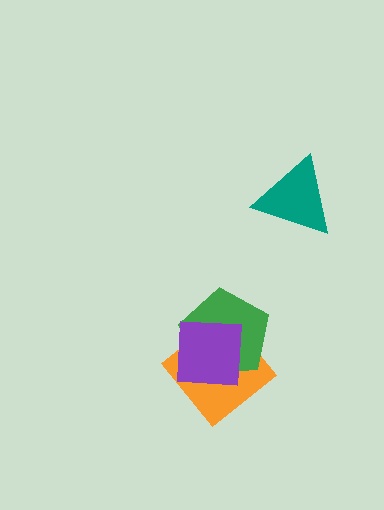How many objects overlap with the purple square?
2 objects overlap with the purple square.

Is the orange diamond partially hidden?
Yes, it is partially covered by another shape.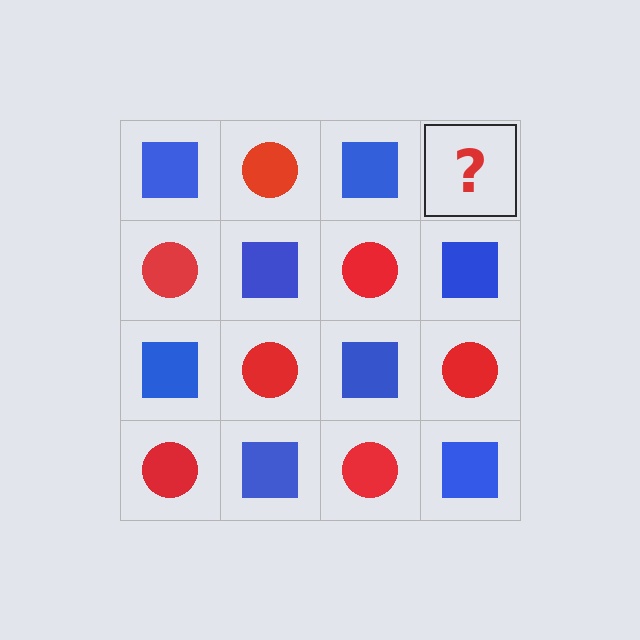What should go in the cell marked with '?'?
The missing cell should contain a red circle.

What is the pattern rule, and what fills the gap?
The rule is that it alternates blue square and red circle in a checkerboard pattern. The gap should be filled with a red circle.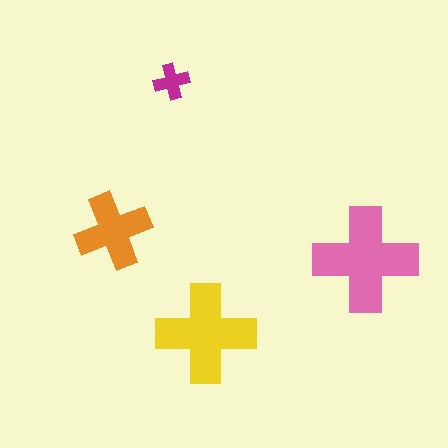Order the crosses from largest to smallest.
the pink one, the yellow one, the orange one, the magenta one.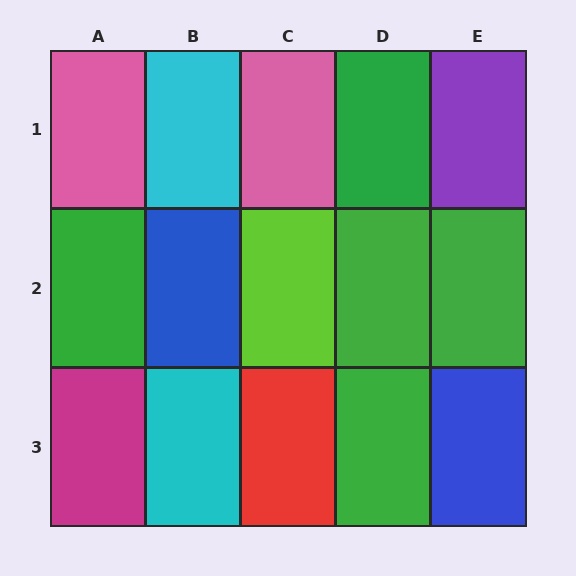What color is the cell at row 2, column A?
Green.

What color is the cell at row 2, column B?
Blue.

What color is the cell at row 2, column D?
Green.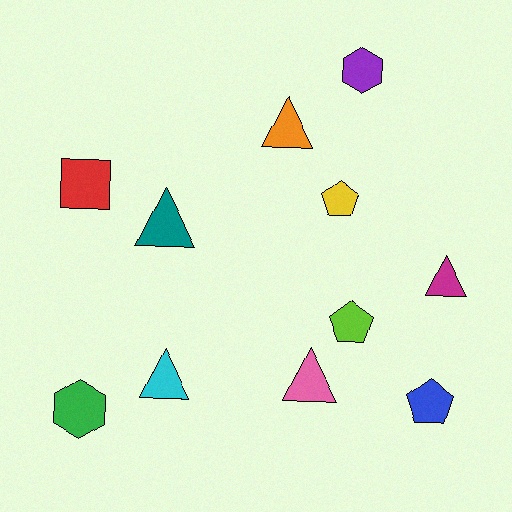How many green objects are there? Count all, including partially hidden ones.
There is 1 green object.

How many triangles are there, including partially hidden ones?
There are 5 triangles.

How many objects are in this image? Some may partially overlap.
There are 11 objects.